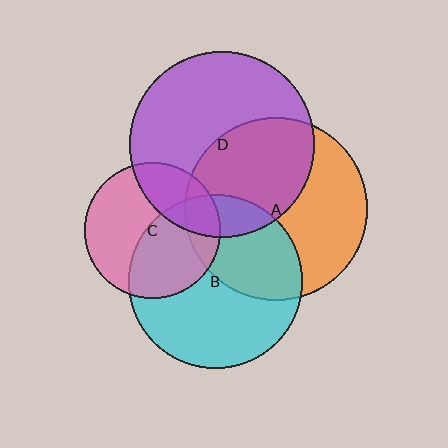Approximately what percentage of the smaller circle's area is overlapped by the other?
Approximately 25%.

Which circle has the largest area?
Circle D (purple).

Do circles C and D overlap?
Yes.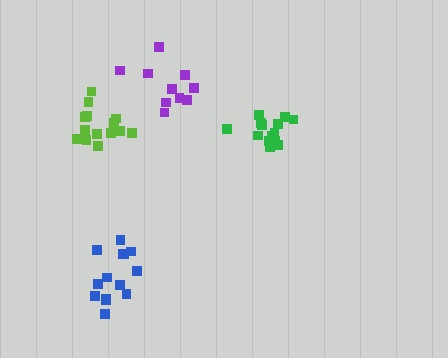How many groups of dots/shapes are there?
There are 4 groups.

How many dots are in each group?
Group 1: 10 dots, Group 2: 15 dots, Group 3: 15 dots, Group 4: 15 dots (55 total).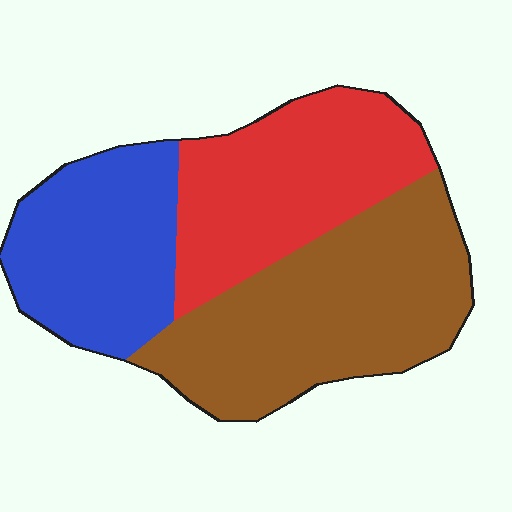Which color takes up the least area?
Blue, at roughly 25%.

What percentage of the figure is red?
Red covers 31% of the figure.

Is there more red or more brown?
Brown.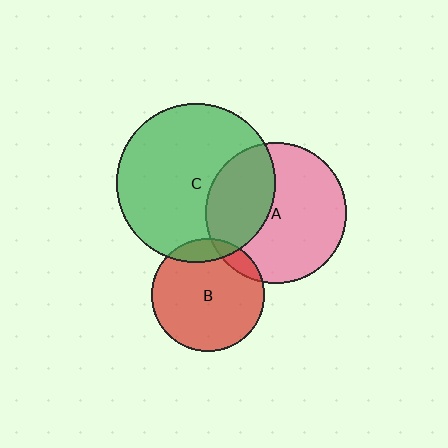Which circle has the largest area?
Circle C (green).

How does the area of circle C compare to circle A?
Approximately 1.3 times.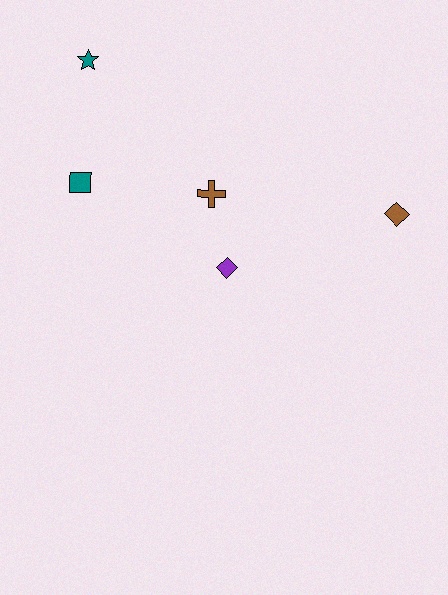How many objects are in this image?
There are 5 objects.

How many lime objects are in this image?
There are no lime objects.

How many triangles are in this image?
There are no triangles.